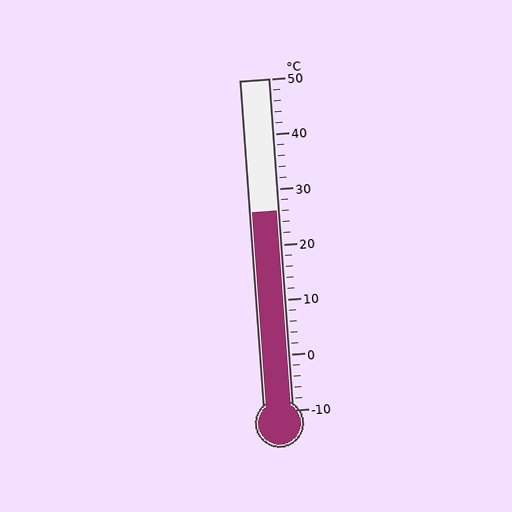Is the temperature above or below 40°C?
The temperature is below 40°C.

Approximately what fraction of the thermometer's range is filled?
The thermometer is filled to approximately 60% of its range.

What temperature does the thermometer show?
The thermometer shows approximately 26°C.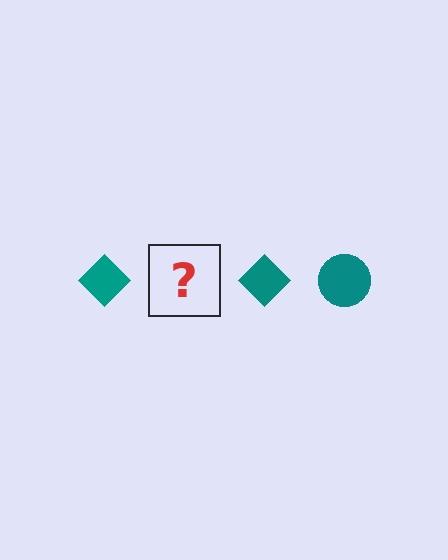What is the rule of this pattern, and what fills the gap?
The rule is that the pattern cycles through diamond, circle shapes in teal. The gap should be filled with a teal circle.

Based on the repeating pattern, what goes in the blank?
The blank should be a teal circle.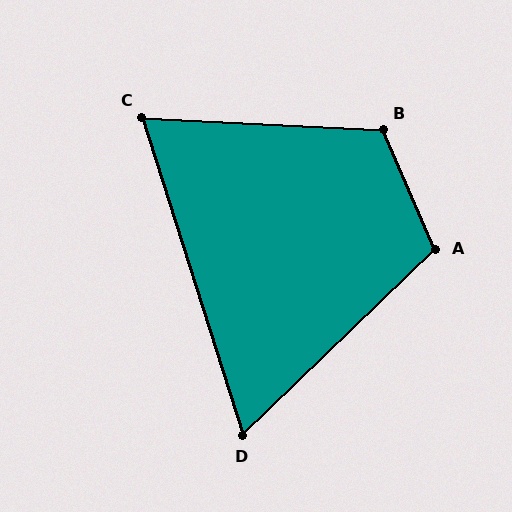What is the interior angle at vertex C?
Approximately 70 degrees (acute).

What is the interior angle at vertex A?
Approximately 110 degrees (obtuse).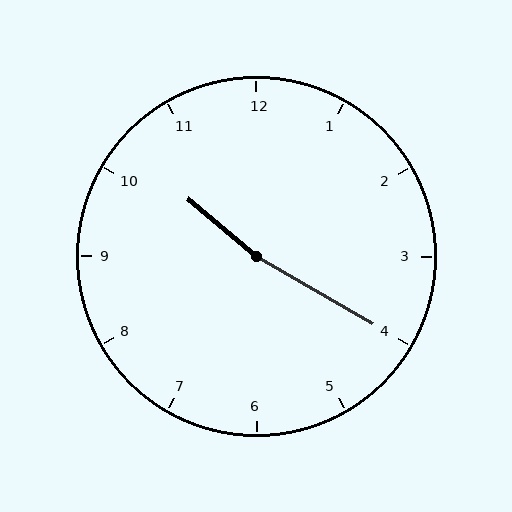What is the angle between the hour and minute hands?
Approximately 170 degrees.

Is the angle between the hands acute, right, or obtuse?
It is obtuse.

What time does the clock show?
10:20.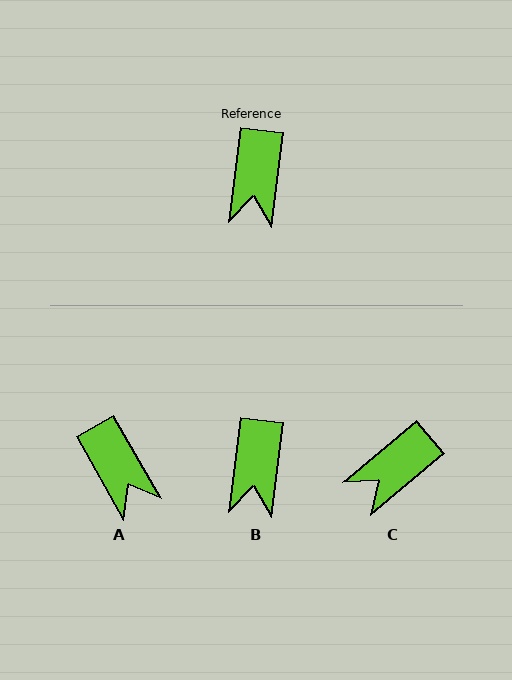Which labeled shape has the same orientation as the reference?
B.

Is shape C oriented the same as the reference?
No, it is off by about 43 degrees.